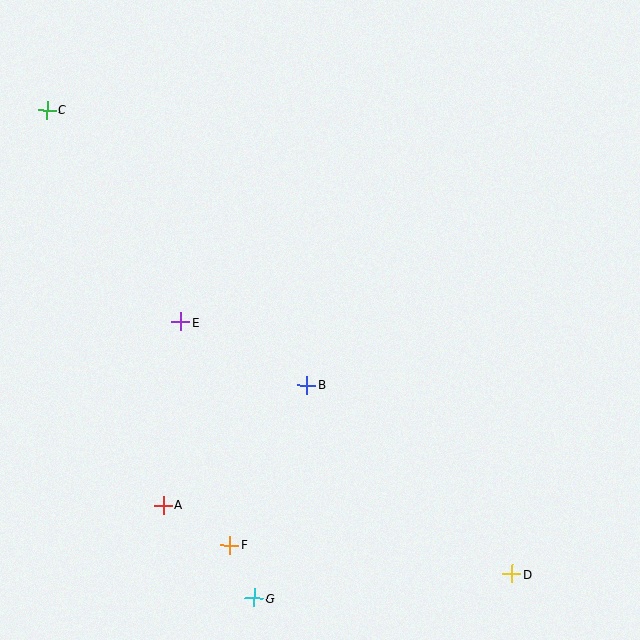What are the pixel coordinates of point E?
Point E is at (181, 322).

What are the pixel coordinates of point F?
Point F is at (230, 545).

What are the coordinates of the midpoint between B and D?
The midpoint between B and D is at (409, 479).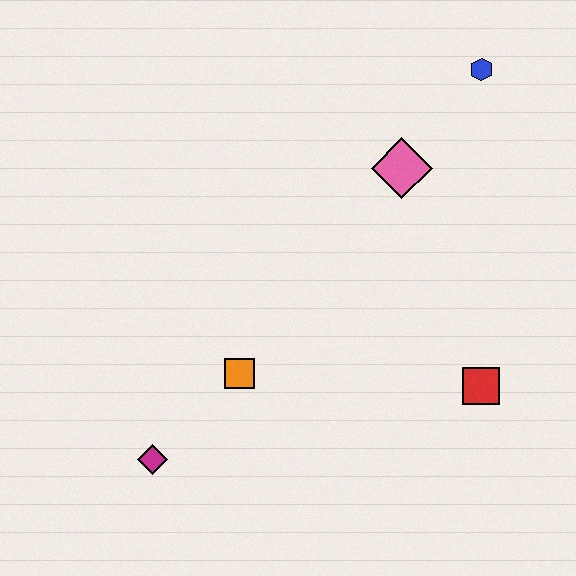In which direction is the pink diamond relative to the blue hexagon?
The pink diamond is below the blue hexagon.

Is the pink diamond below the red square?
No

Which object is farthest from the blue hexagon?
The magenta diamond is farthest from the blue hexagon.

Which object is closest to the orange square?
The magenta diamond is closest to the orange square.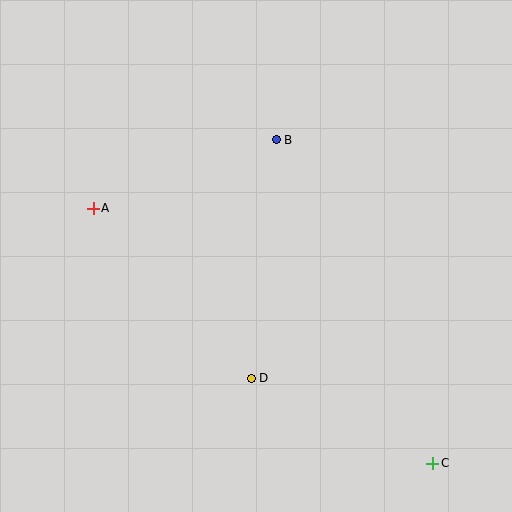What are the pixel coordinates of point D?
Point D is at (251, 378).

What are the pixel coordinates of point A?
Point A is at (93, 208).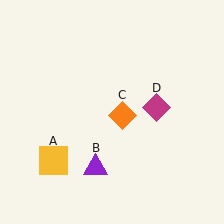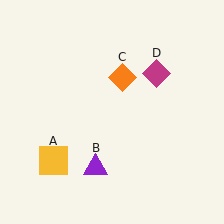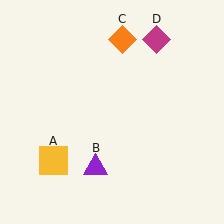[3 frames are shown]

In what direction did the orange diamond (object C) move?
The orange diamond (object C) moved up.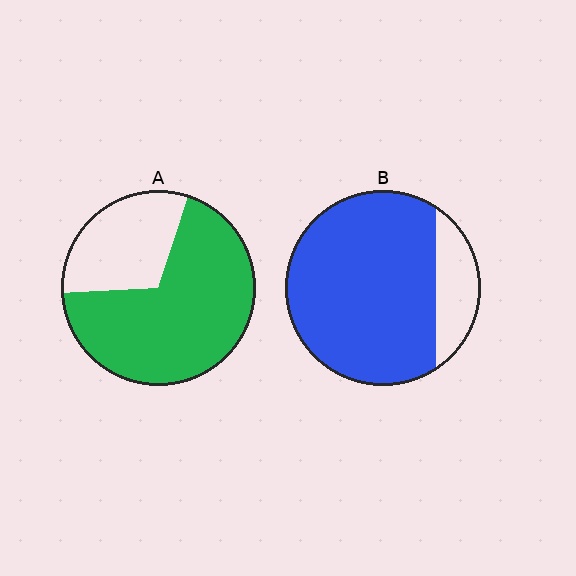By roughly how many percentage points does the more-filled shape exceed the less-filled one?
By roughly 15 percentage points (B over A).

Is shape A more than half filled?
Yes.